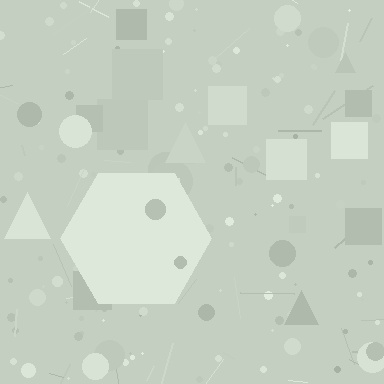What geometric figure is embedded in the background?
A hexagon is embedded in the background.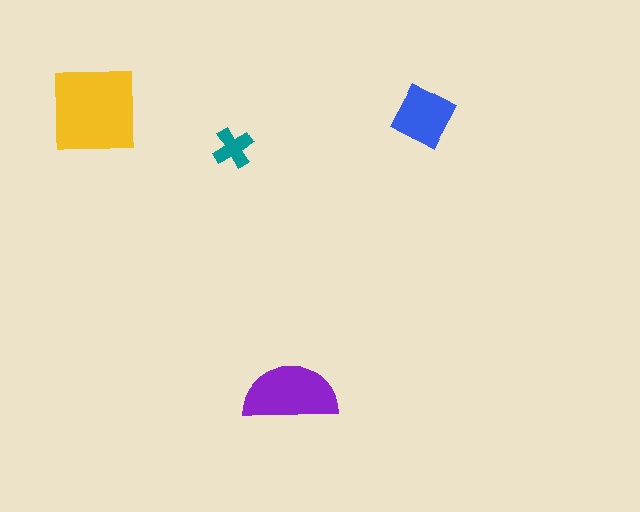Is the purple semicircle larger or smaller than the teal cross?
Larger.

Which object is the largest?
The yellow square.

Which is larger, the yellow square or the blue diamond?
The yellow square.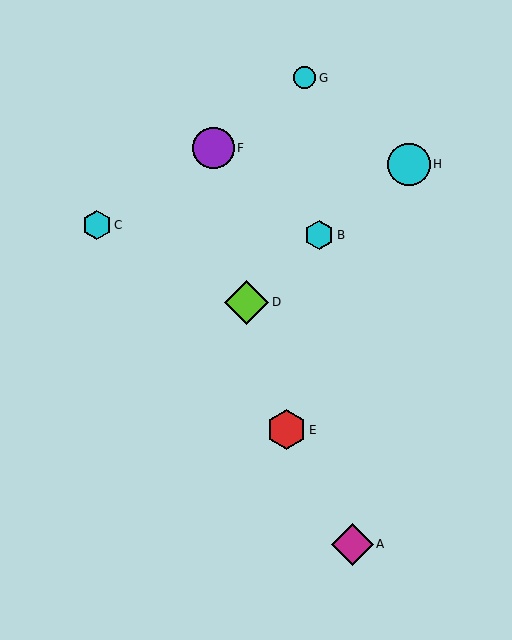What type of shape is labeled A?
Shape A is a magenta diamond.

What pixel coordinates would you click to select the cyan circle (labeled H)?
Click at (409, 164) to select the cyan circle H.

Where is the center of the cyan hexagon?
The center of the cyan hexagon is at (319, 235).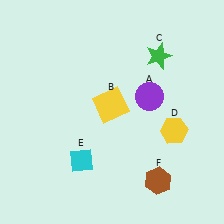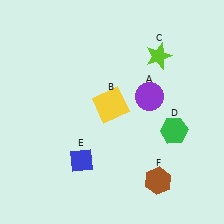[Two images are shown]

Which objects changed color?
C changed from green to lime. D changed from yellow to green. E changed from cyan to blue.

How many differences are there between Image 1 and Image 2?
There are 3 differences between the two images.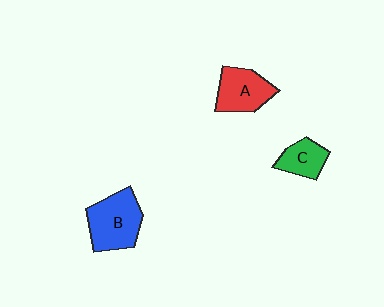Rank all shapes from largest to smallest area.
From largest to smallest: B (blue), A (red), C (green).